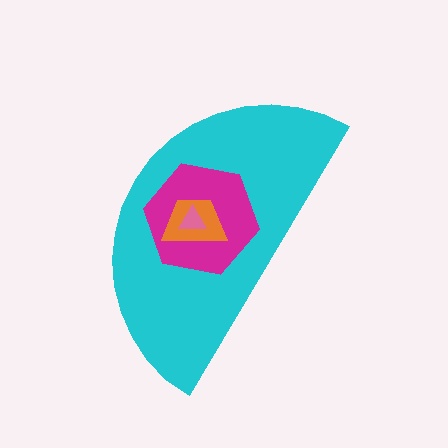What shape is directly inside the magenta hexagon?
The orange trapezoid.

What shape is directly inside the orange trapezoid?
The pink triangle.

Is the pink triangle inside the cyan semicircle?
Yes.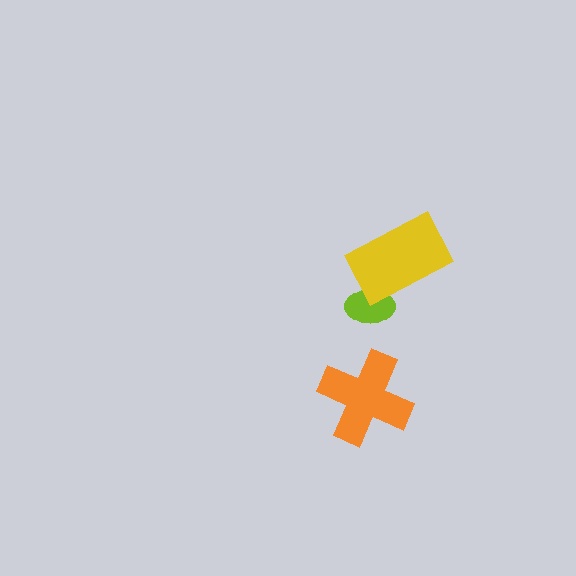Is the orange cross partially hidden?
No, no other shape covers it.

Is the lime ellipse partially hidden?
Yes, it is partially covered by another shape.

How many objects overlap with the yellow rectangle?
1 object overlaps with the yellow rectangle.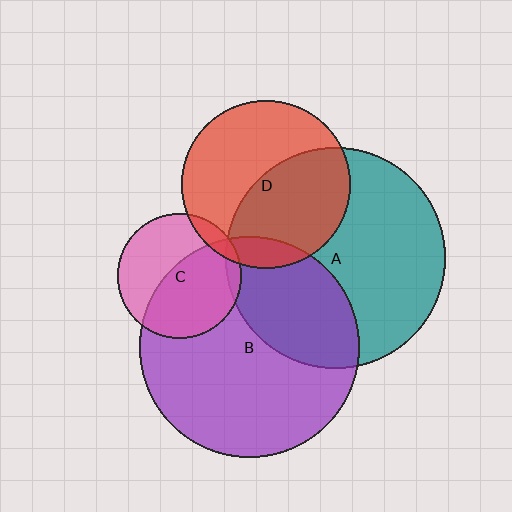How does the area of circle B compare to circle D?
Approximately 1.7 times.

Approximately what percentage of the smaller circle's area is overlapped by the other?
Approximately 50%.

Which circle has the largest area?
Circle A (teal).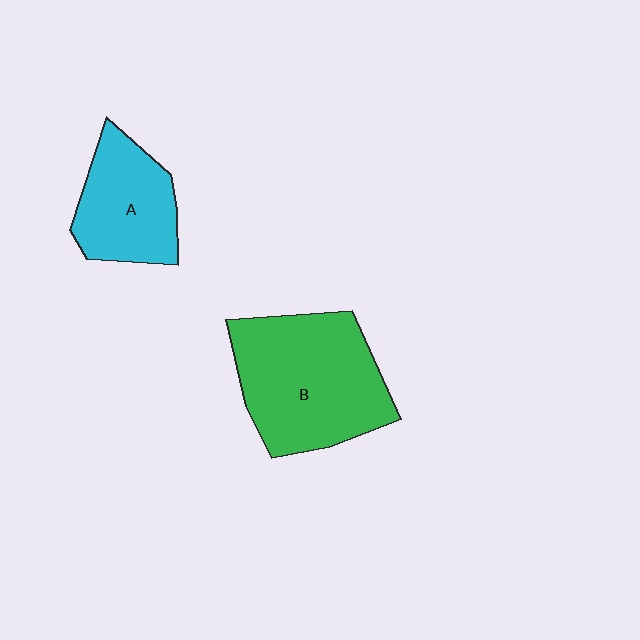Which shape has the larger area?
Shape B (green).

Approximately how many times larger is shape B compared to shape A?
Approximately 1.6 times.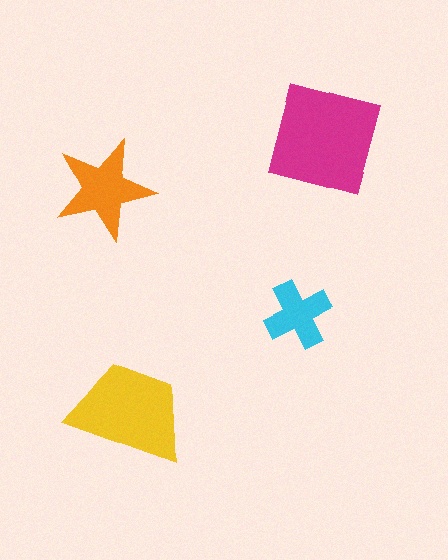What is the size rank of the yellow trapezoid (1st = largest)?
2nd.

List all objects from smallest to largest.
The cyan cross, the orange star, the yellow trapezoid, the magenta square.